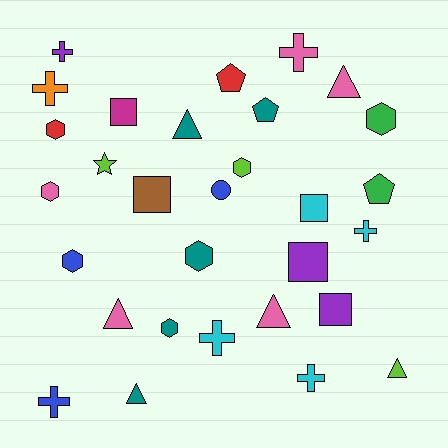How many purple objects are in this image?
There are 3 purple objects.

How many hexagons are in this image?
There are 7 hexagons.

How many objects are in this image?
There are 30 objects.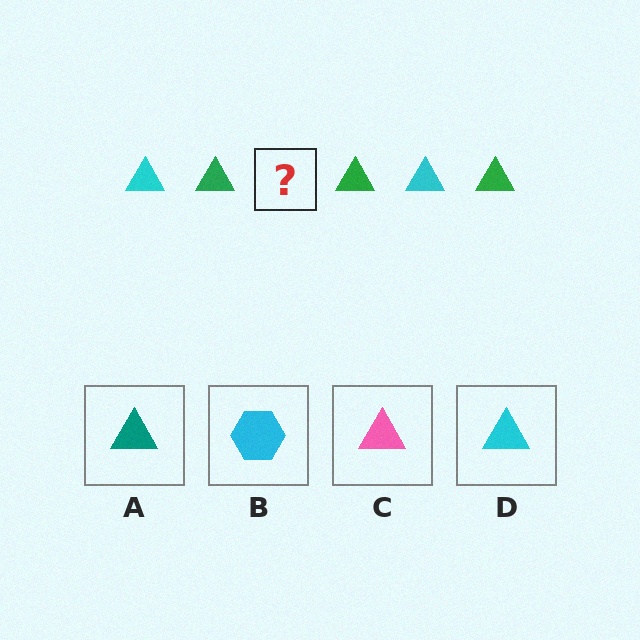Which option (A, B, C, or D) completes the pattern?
D.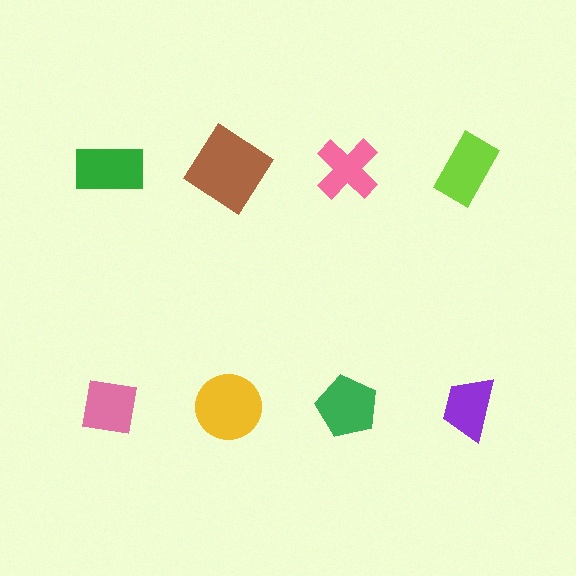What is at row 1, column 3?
A pink cross.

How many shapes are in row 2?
4 shapes.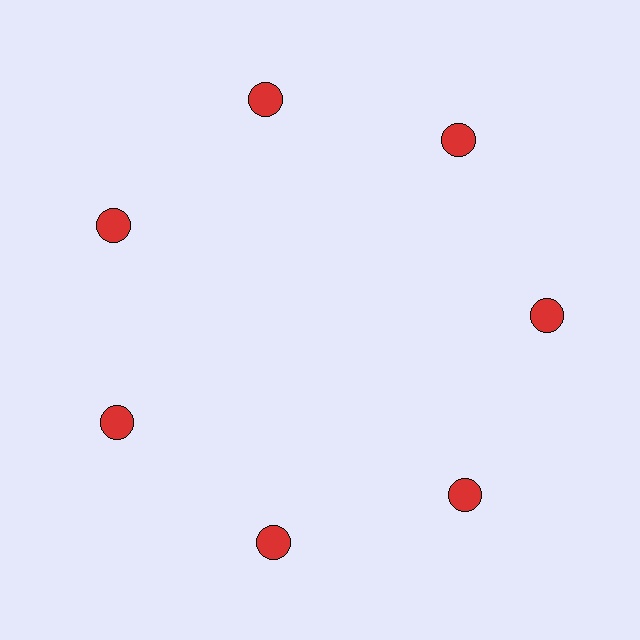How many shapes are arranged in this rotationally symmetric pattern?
There are 7 shapes, arranged in 7 groups of 1.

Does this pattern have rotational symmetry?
Yes, this pattern has 7-fold rotational symmetry. It looks the same after rotating 51 degrees around the center.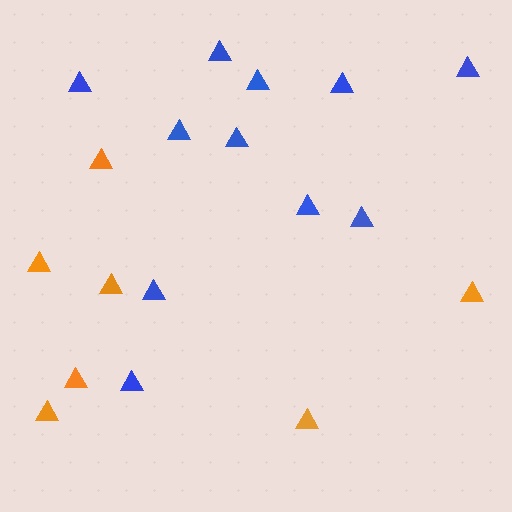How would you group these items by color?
There are 2 groups: one group of orange triangles (7) and one group of blue triangles (11).